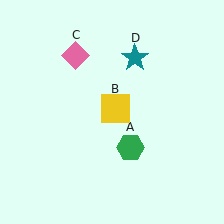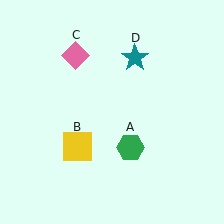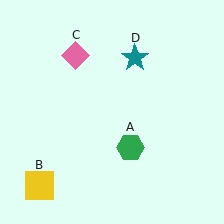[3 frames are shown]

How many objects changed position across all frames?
1 object changed position: yellow square (object B).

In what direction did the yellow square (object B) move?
The yellow square (object B) moved down and to the left.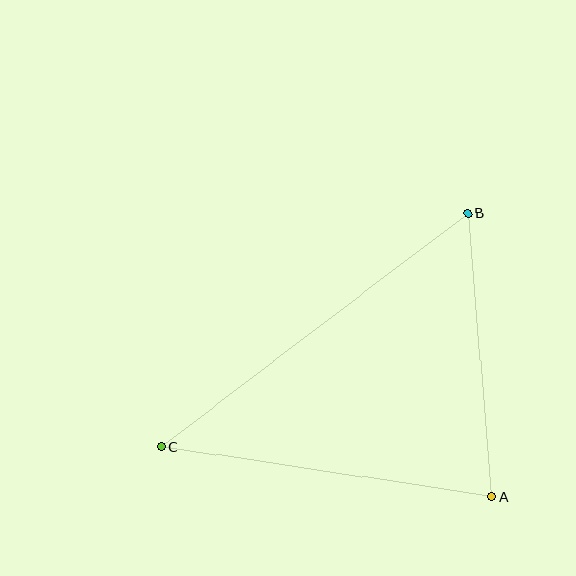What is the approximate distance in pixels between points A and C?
The distance between A and C is approximately 335 pixels.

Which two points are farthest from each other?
Points B and C are farthest from each other.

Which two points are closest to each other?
Points A and B are closest to each other.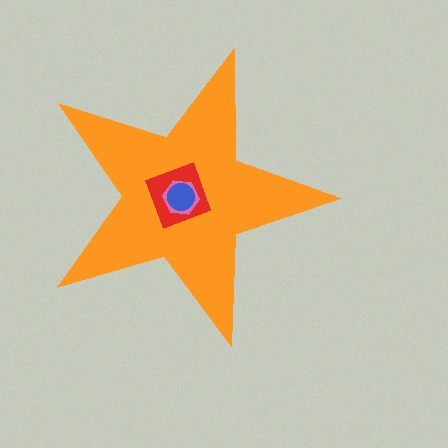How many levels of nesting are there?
4.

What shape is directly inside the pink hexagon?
The blue circle.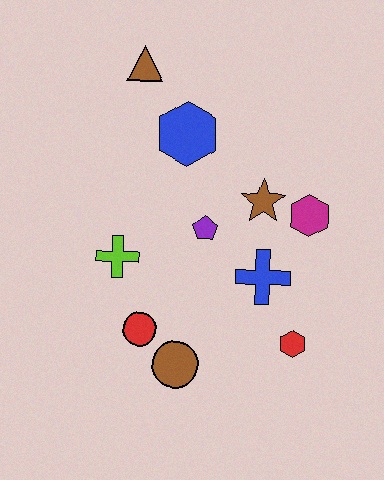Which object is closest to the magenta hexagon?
The brown star is closest to the magenta hexagon.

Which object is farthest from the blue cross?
The brown triangle is farthest from the blue cross.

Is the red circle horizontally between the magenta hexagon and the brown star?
No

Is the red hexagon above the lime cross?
No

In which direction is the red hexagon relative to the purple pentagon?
The red hexagon is below the purple pentagon.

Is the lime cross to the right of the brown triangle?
No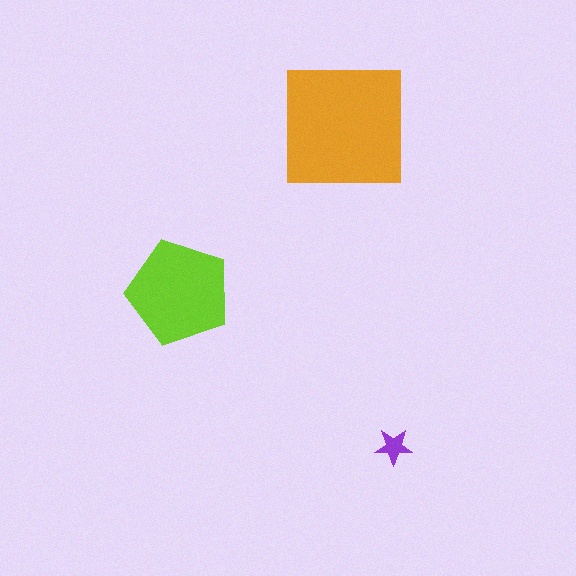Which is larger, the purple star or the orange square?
The orange square.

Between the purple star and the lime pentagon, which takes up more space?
The lime pentagon.